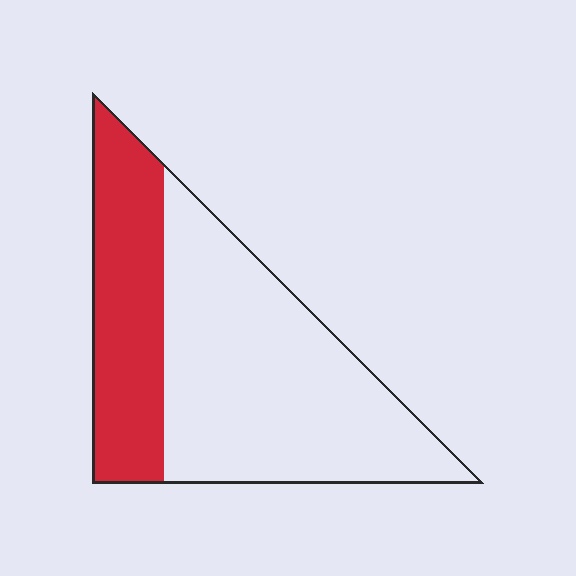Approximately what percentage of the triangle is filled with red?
Approximately 35%.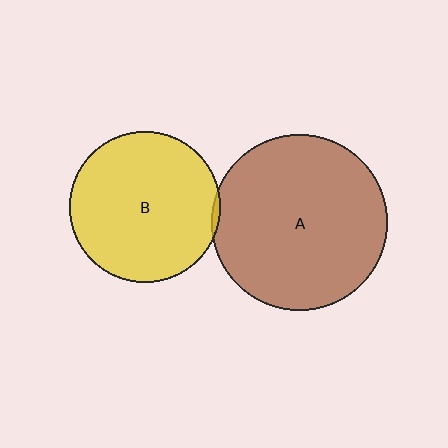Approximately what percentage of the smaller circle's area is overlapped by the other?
Approximately 5%.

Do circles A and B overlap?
Yes.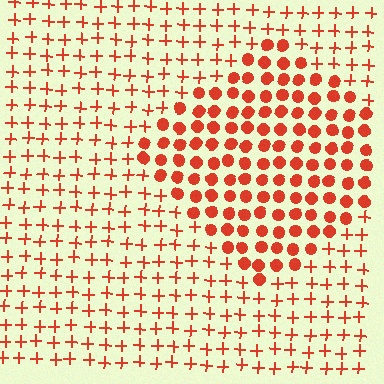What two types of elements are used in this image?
The image uses circles inside the diamond region and plus signs outside it.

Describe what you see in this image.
The image is filled with small red elements arranged in a uniform grid. A diamond-shaped region contains circles, while the surrounding area contains plus signs. The boundary is defined purely by the change in element shape.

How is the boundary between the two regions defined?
The boundary is defined by a change in element shape: circles inside vs. plus signs outside. All elements share the same color and spacing.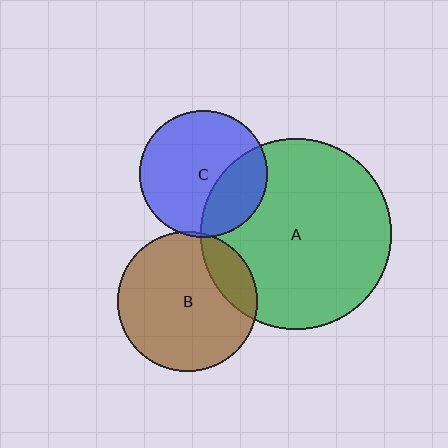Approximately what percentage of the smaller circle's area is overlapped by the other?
Approximately 15%.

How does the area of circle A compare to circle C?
Approximately 2.2 times.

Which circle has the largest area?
Circle A (green).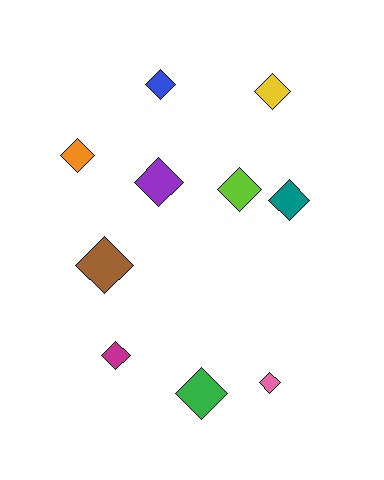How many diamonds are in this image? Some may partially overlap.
There are 10 diamonds.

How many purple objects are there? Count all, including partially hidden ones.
There is 1 purple object.